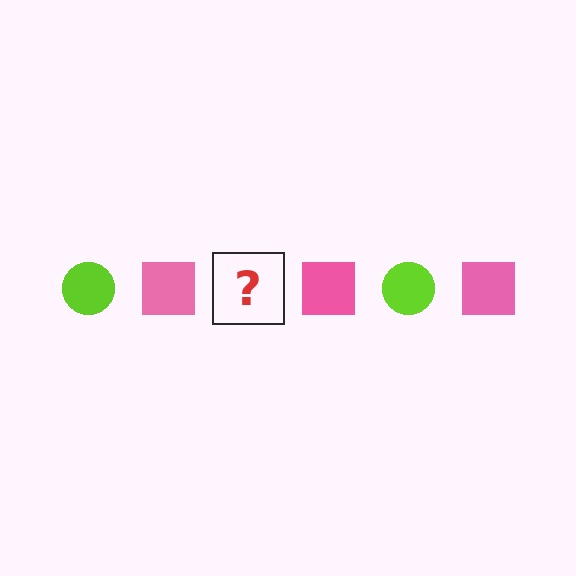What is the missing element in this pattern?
The missing element is a lime circle.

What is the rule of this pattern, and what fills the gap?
The rule is that the pattern alternates between lime circle and pink square. The gap should be filled with a lime circle.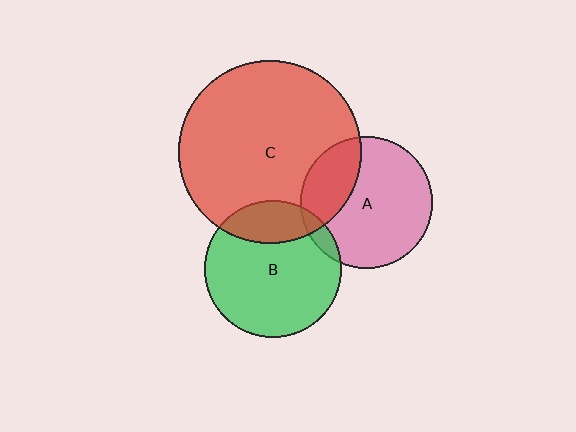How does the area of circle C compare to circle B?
Approximately 1.8 times.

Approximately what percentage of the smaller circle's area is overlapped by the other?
Approximately 5%.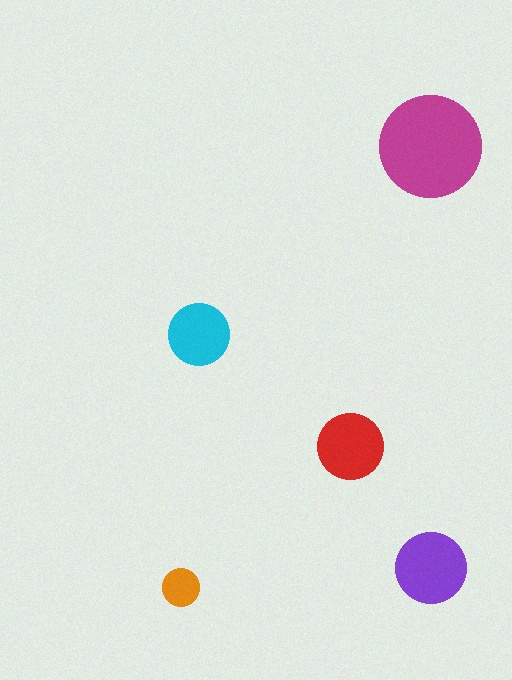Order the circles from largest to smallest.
the magenta one, the purple one, the red one, the cyan one, the orange one.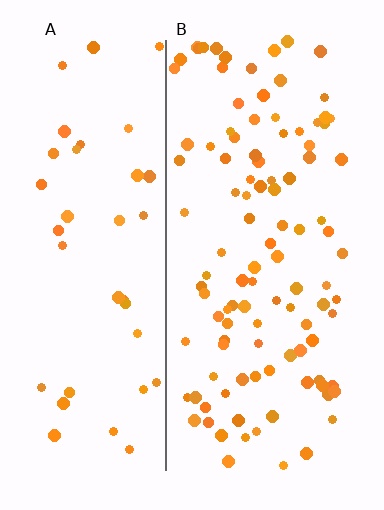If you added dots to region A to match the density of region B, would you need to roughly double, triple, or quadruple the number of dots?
Approximately triple.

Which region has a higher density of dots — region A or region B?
B (the right).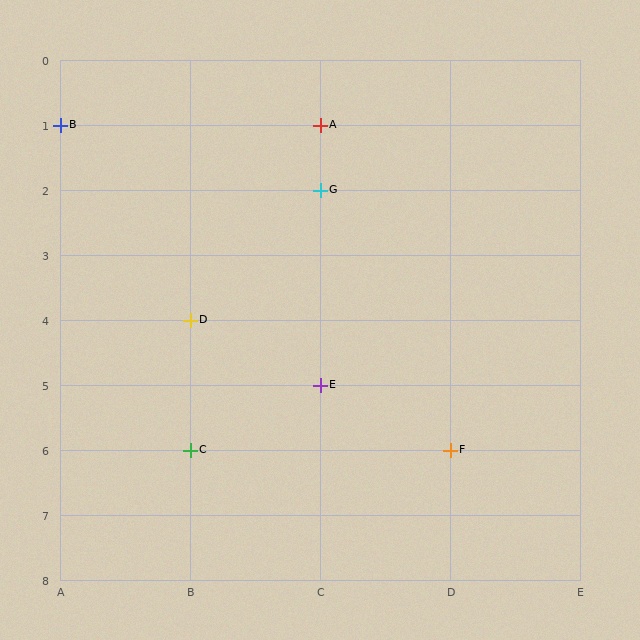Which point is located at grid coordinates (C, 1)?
Point A is at (C, 1).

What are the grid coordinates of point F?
Point F is at grid coordinates (D, 6).